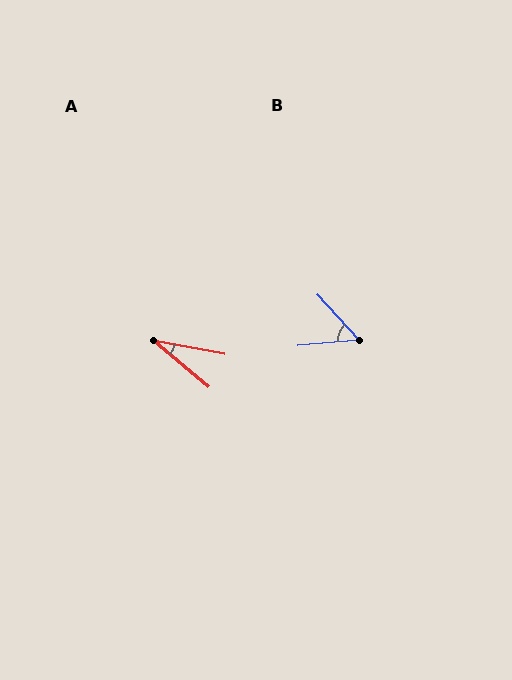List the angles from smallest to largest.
A (29°), B (53°).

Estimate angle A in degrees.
Approximately 29 degrees.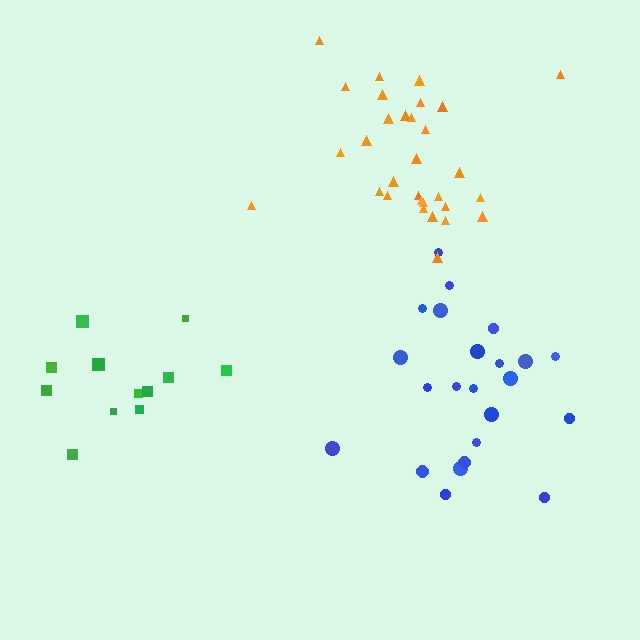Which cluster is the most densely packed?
Orange.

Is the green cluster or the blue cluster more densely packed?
Blue.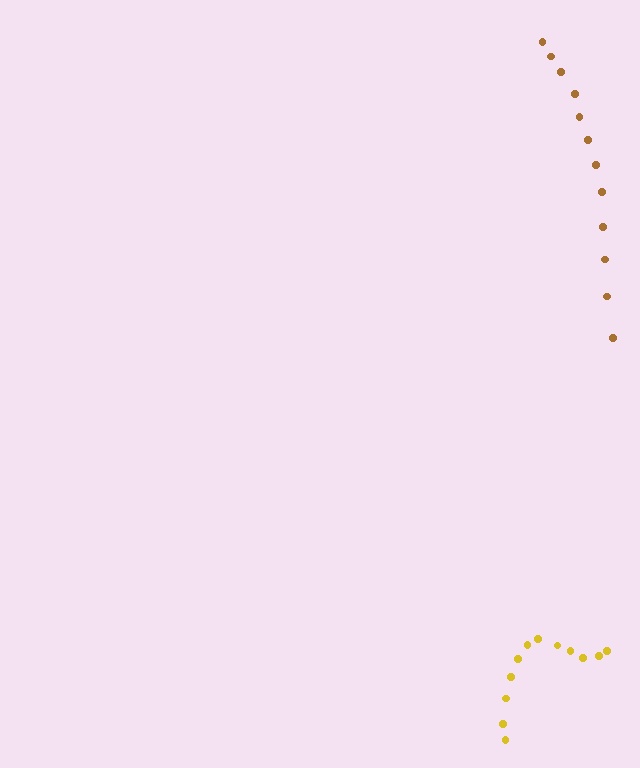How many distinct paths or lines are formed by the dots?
There are 2 distinct paths.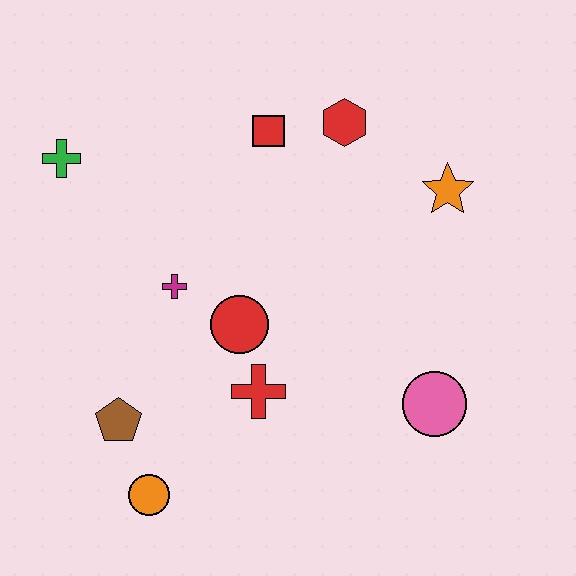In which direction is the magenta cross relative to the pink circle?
The magenta cross is to the left of the pink circle.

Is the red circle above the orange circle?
Yes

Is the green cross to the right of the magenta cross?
No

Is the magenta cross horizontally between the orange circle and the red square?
Yes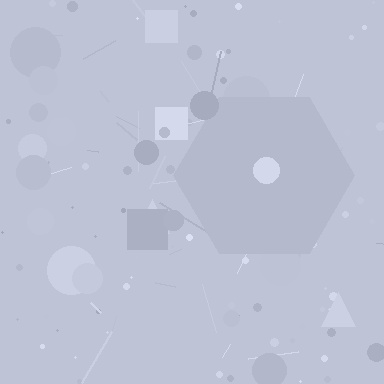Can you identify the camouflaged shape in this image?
The camouflaged shape is a hexagon.